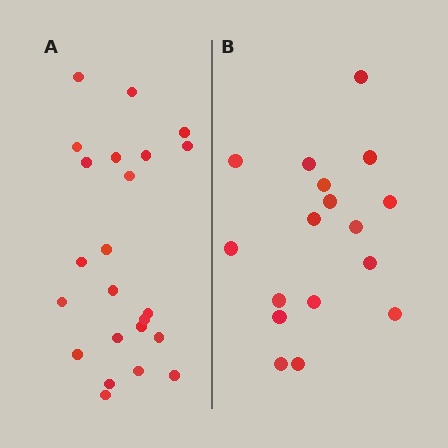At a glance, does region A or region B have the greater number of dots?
Region A (the left region) has more dots.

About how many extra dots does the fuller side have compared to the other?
Region A has about 6 more dots than region B.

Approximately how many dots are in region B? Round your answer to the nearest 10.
About 20 dots. (The exact count is 17, which rounds to 20.)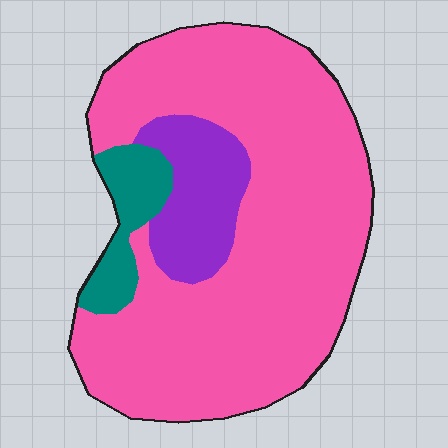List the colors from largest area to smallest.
From largest to smallest: pink, purple, teal.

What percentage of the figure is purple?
Purple covers about 15% of the figure.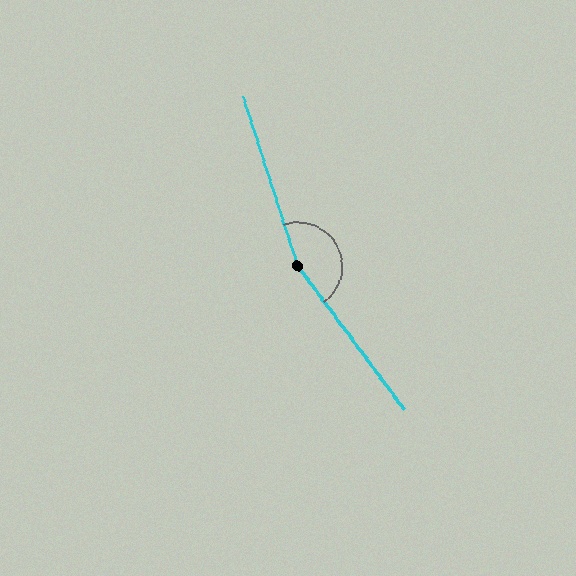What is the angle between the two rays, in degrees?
Approximately 161 degrees.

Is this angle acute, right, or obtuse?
It is obtuse.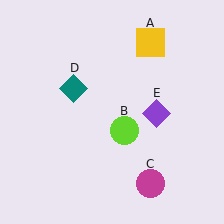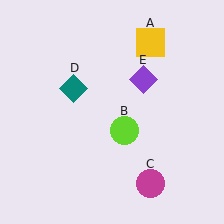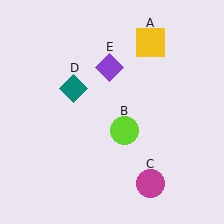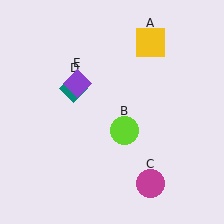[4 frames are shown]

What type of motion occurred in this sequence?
The purple diamond (object E) rotated counterclockwise around the center of the scene.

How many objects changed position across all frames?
1 object changed position: purple diamond (object E).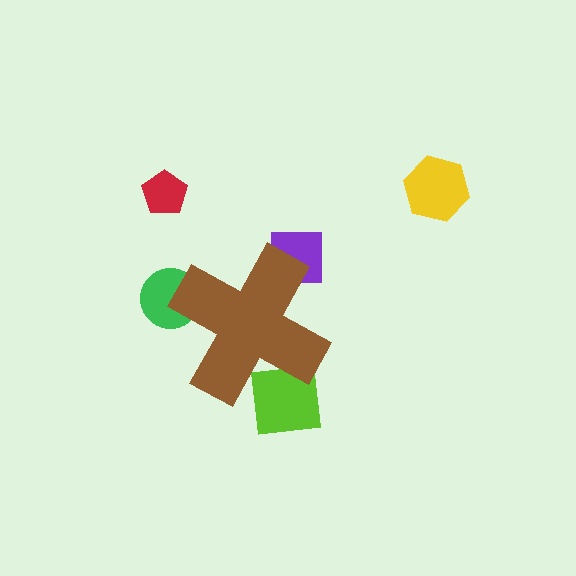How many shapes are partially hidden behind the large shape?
3 shapes are partially hidden.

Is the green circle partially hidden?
Yes, the green circle is partially hidden behind the brown cross.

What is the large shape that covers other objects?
A brown cross.